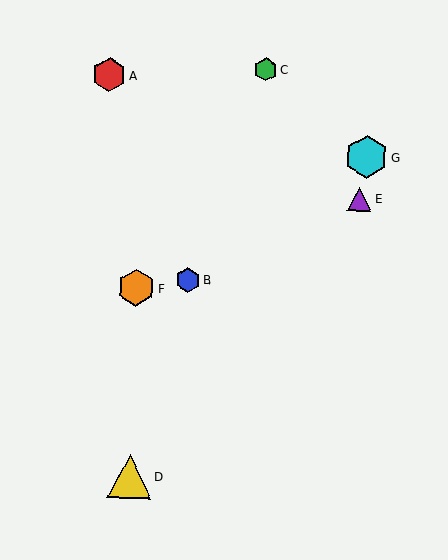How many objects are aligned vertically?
2 objects (D, F) are aligned vertically.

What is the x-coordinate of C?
Object C is at x≈266.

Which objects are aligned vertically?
Objects D, F are aligned vertically.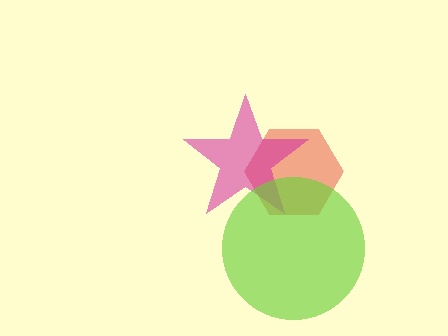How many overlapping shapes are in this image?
There are 3 overlapping shapes in the image.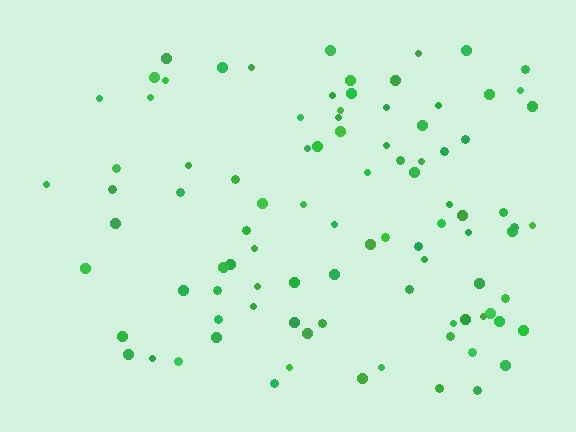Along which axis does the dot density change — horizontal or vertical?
Horizontal.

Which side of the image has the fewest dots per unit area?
The left.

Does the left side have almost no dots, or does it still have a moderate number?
Still a moderate number, just noticeably fewer than the right.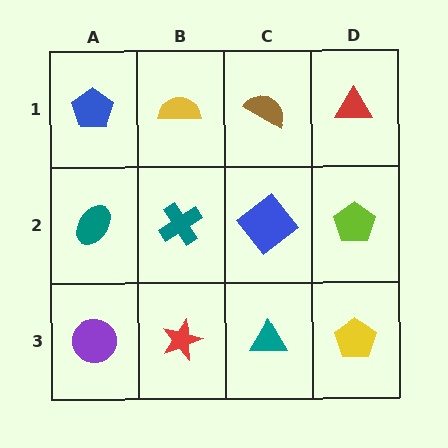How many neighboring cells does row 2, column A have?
3.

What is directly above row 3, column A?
A teal ellipse.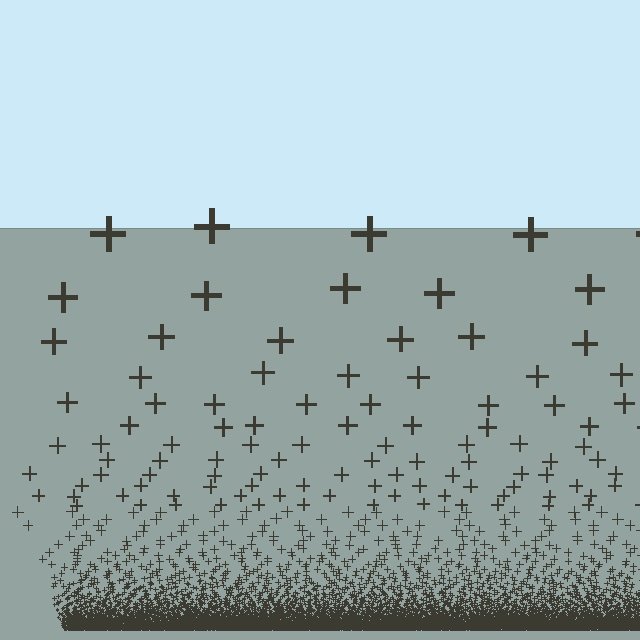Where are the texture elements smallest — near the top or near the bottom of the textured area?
Near the bottom.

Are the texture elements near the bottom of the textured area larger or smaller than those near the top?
Smaller. The gradient is inverted — elements near the bottom are smaller and denser.